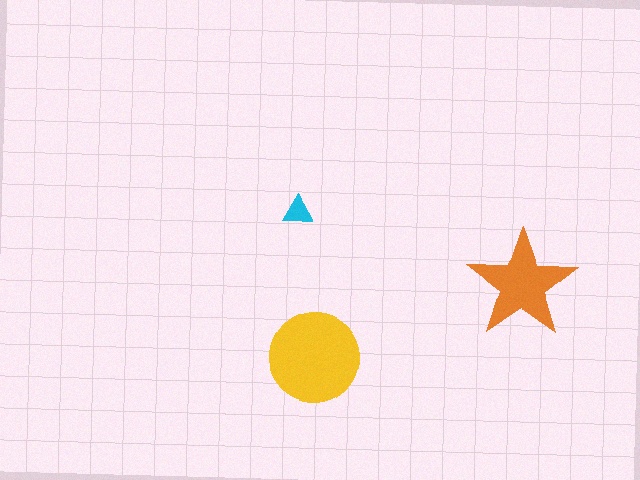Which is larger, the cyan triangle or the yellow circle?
The yellow circle.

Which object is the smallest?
The cyan triangle.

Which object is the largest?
The yellow circle.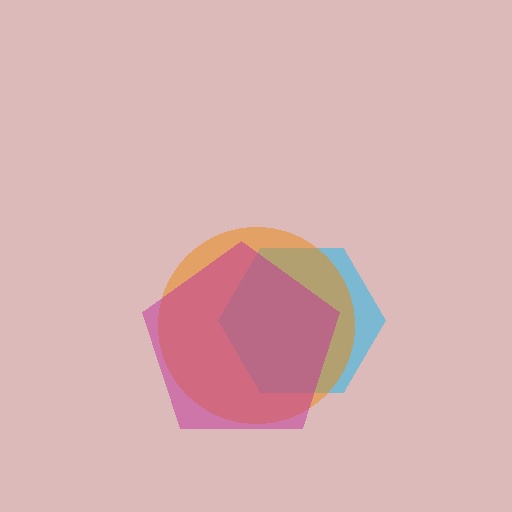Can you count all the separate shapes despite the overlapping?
Yes, there are 3 separate shapes.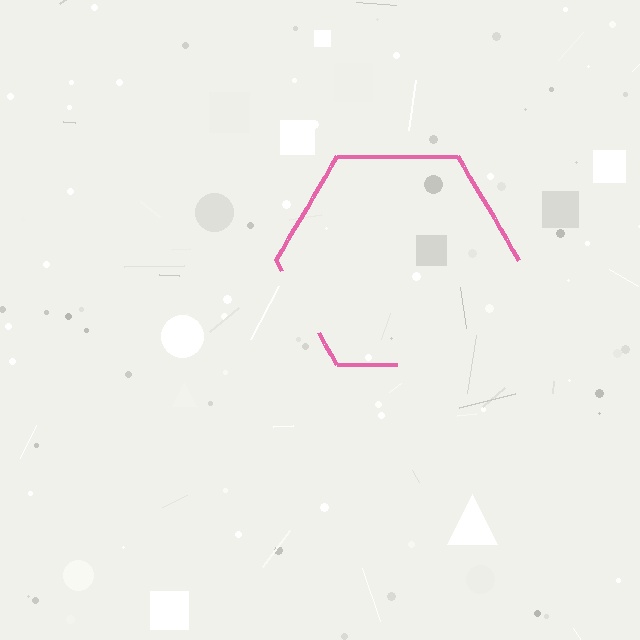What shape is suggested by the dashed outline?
The dashed outline suggests a hexagon.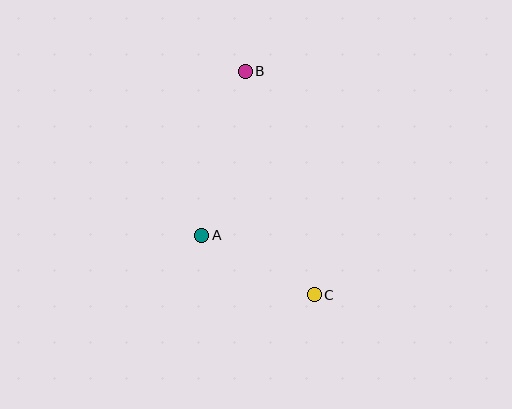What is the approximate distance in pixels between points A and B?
The distance between A and B is approximately 170 pixels.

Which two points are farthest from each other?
Points B and C are farthest from each other.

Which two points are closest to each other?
Points A and C are closest to each other.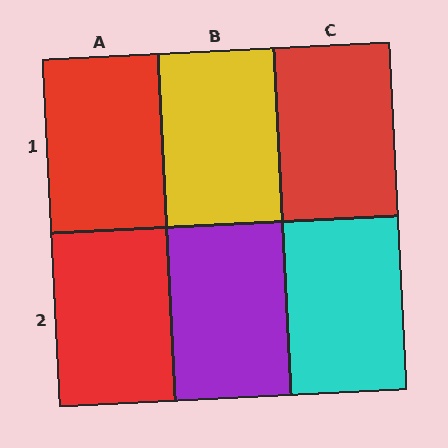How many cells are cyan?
1 cell is cyan.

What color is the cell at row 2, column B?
Purple.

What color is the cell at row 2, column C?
Cyan.